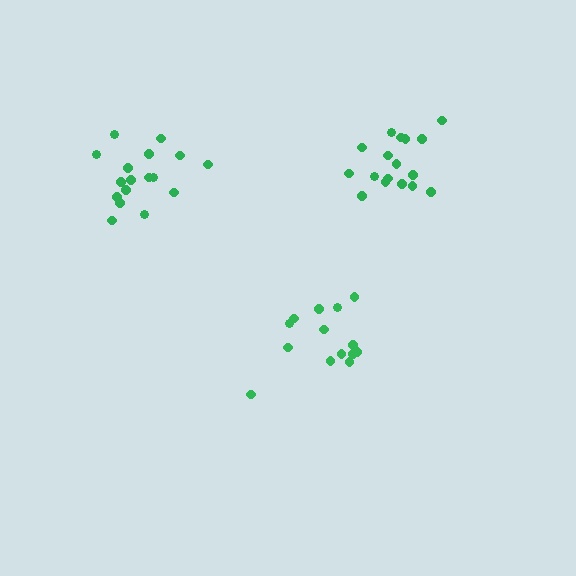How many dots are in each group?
Group 1: 17 dots, Group 2: 14 dots, Group 3: 17 dots (48 total).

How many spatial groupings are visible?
There are 3 spatial groupings.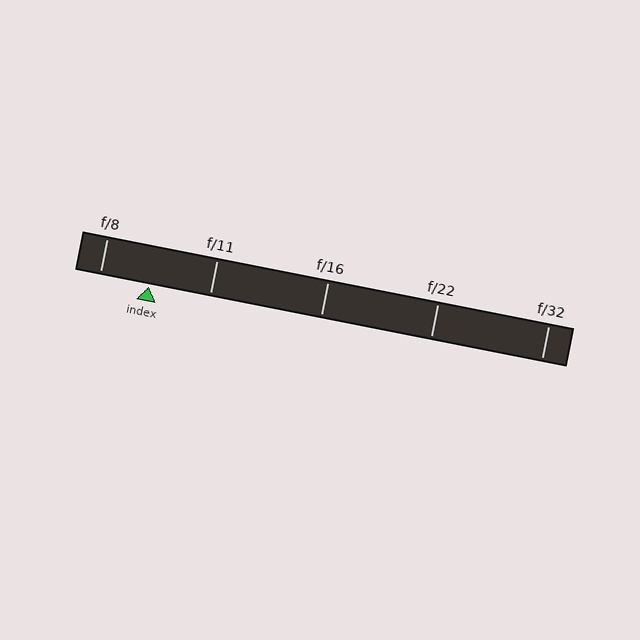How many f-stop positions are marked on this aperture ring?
There are 5 f-stop positions marked.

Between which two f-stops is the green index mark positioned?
The index mark is between f/8 and f/11.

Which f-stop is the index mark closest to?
The index mark is closest to f/8.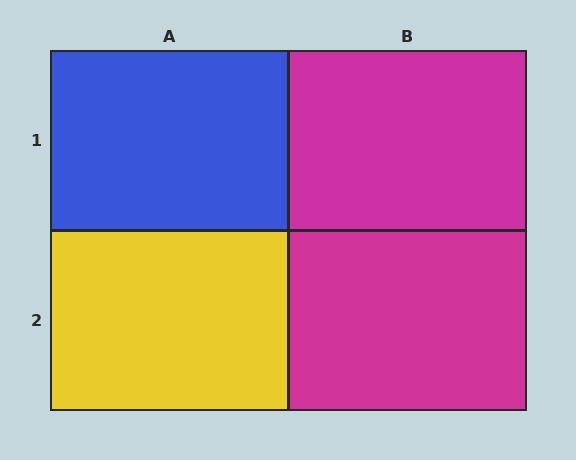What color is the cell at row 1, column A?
Blue.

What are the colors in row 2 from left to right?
Yellow, magenta.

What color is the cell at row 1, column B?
Magenta.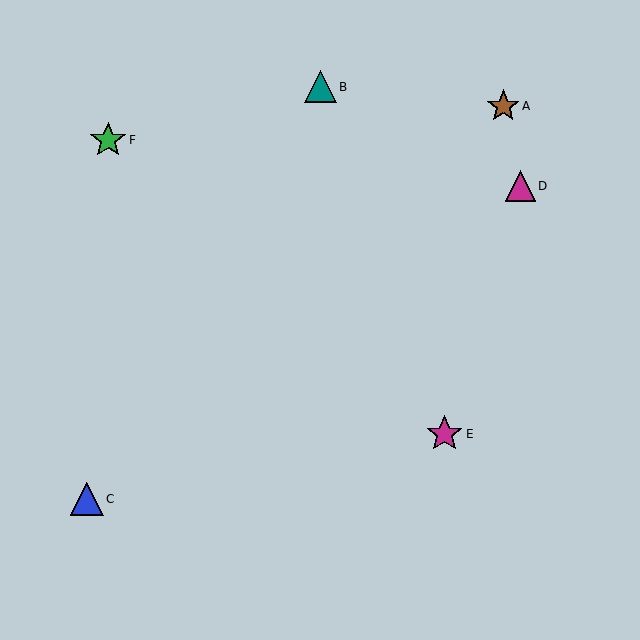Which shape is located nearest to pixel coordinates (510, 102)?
The brown star (labeled A) at (503, 106) is nearest to that location.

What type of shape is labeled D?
Shape D is a magenta triangle.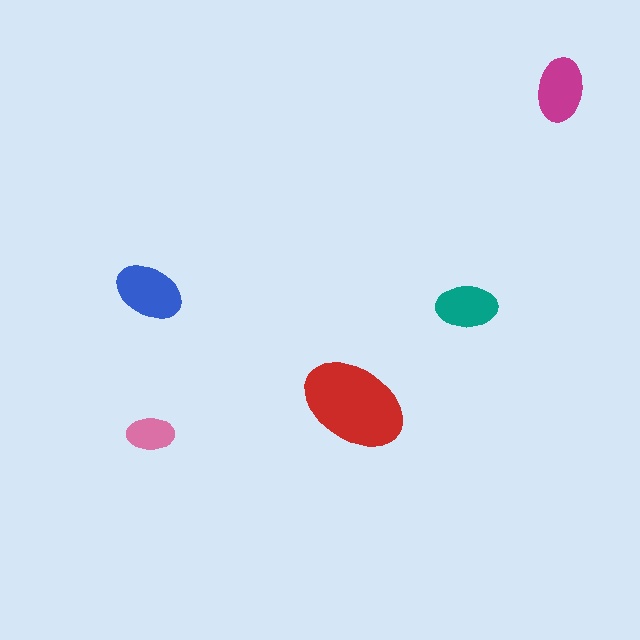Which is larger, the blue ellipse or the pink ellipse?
The blue one.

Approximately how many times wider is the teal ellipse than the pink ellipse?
About 1.5 times wider.